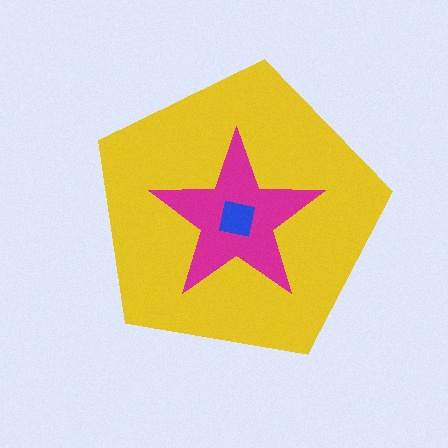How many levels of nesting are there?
3.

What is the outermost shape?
The yellow pentagon.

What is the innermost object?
The blue square.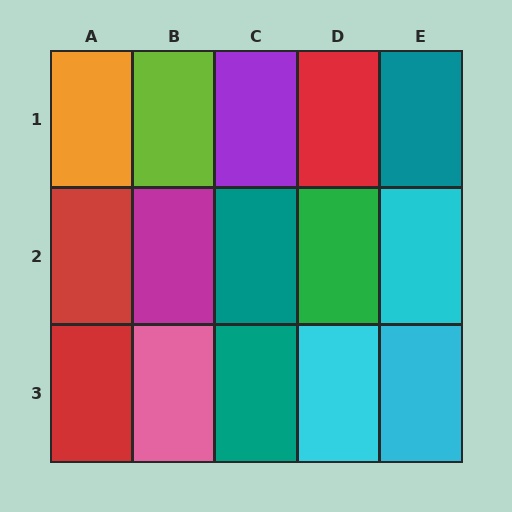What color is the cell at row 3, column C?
Teal.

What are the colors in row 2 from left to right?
Red, magenta, teal, green, cyan.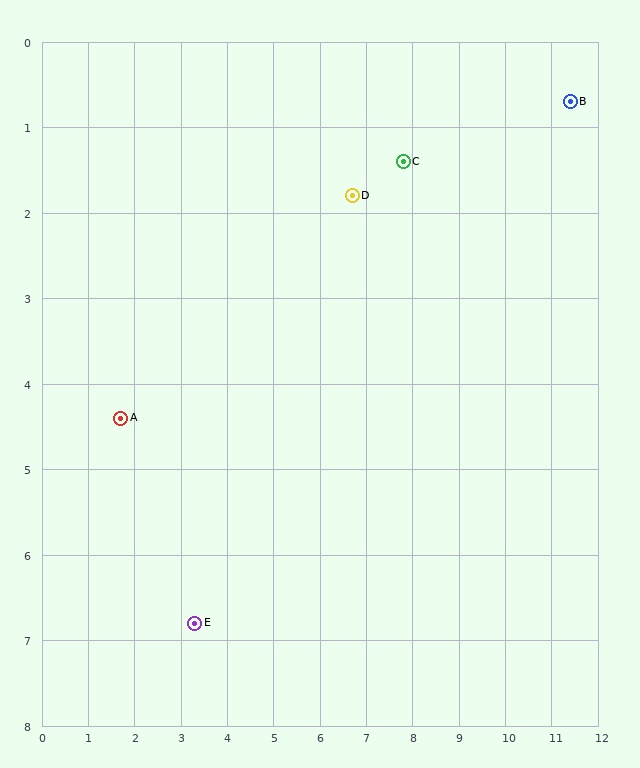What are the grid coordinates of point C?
Point C is at approximately (7.8, 1.4).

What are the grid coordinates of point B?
Point B is at approximately (11.4, 0.7).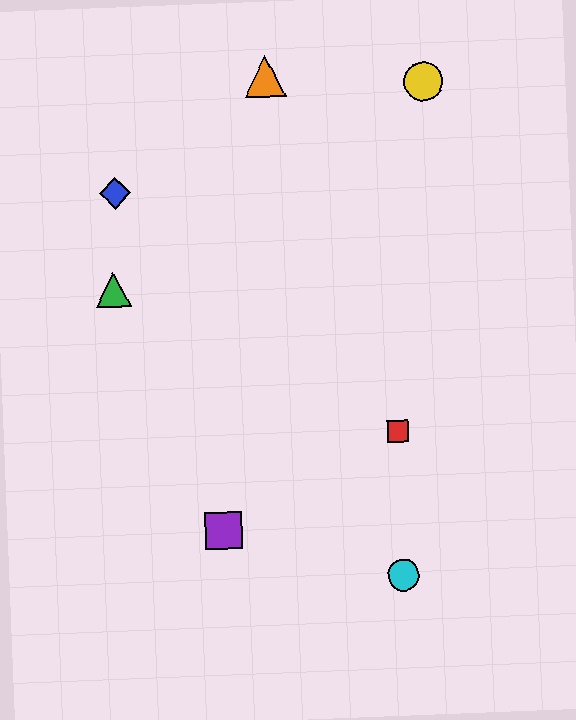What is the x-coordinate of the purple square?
The purple square is at x≈223.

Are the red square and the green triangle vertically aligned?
No, the red square is at x≈398 and the green triangle is at x≈113.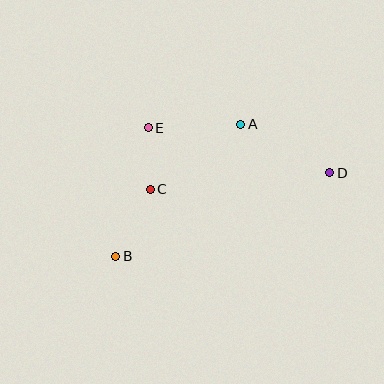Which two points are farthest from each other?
Points B and D are farthest from each other.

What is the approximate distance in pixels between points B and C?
The distance between B and C is approximately 76 pixels.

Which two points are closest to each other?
Points C and E are closest to each other.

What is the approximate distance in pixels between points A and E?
The distance between A and E is approximately 92 pixels.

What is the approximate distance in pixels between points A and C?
The distance between A and C is approximately 111 pixels.